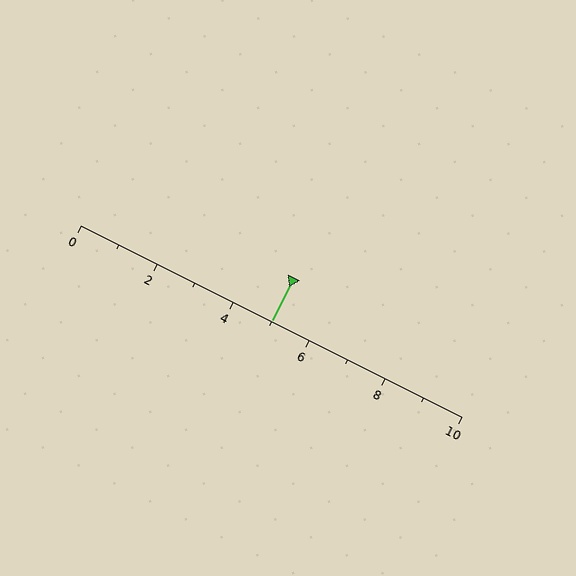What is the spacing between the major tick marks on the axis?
The major ticks are spaced 2 apart.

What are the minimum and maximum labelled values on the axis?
The axis runs from 0 to 10.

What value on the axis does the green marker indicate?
The marker indicates approximately 5.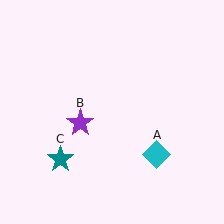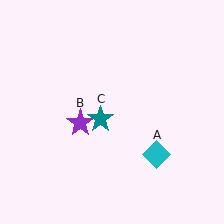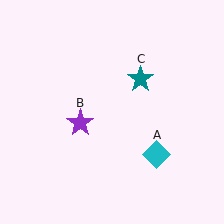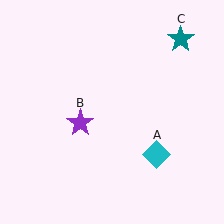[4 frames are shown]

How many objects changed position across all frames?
1 object changed position: teal star (object C).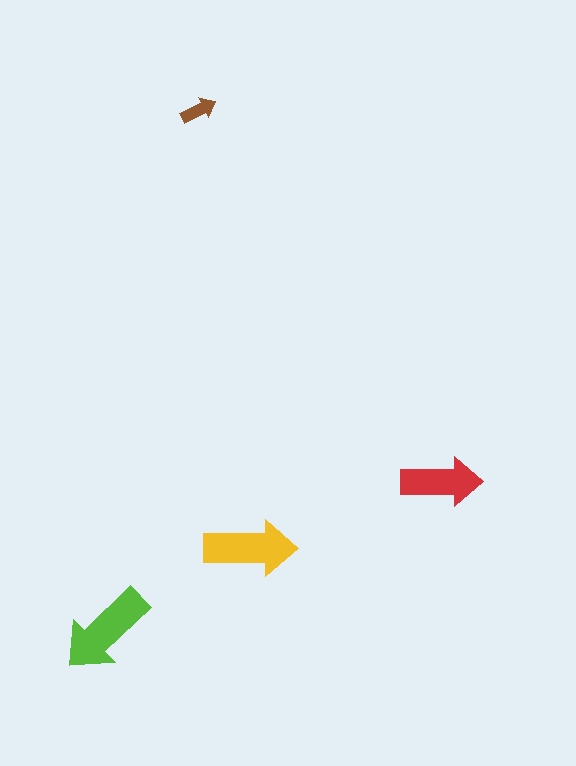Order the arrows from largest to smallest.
the lime one, the yellow one, the red one, the brown one.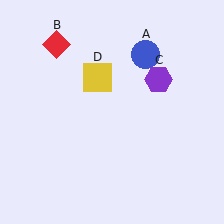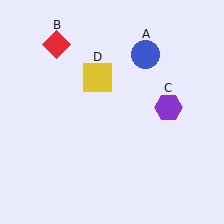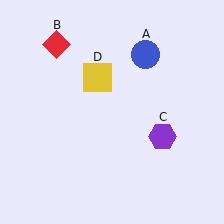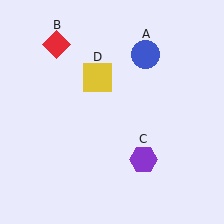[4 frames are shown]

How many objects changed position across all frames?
1 object changed position: purple hexagon (object C).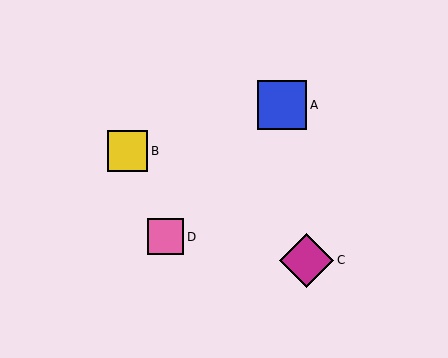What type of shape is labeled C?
Shape C is a magenta diamond.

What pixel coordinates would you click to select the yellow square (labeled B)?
Click at (128, 151) to select the yellow square B.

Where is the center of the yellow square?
The center of the yellow square is at (128, 151).